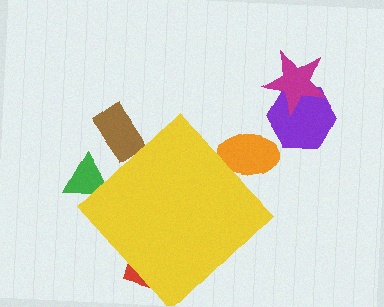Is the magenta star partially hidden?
No, the magenta star is fully visible.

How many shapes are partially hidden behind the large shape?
4 shapes are partially hidden.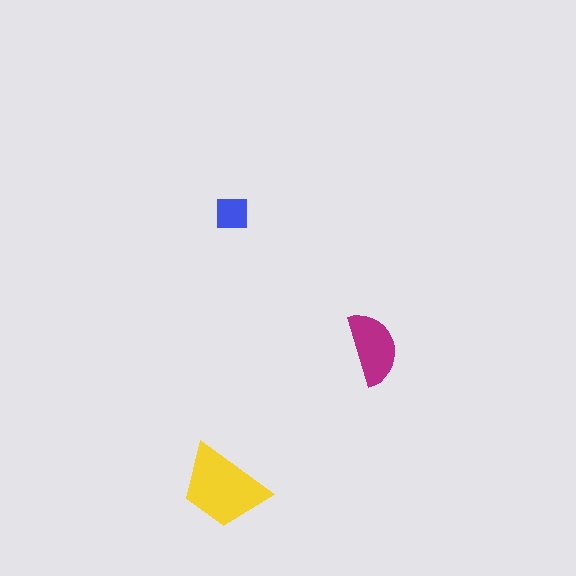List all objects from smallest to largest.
The blue square, the magenta semicircle, the yellow trapezoid.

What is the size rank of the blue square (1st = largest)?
3rd.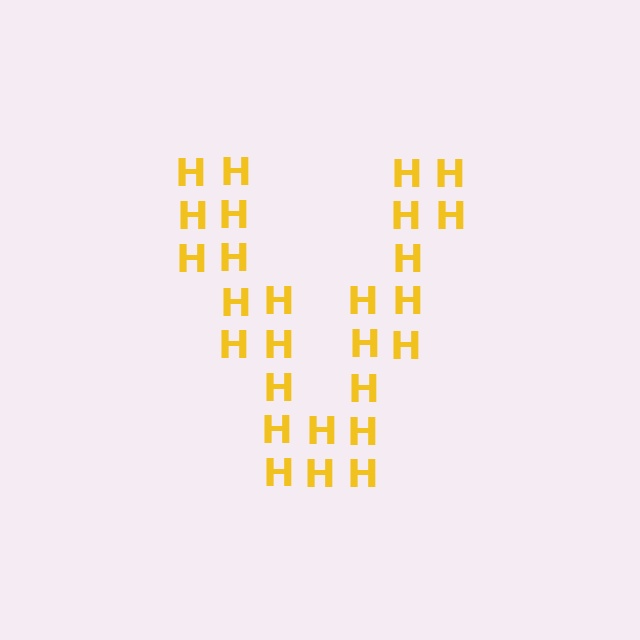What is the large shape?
The large shape is the letter V.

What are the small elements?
The small elements are letter H's.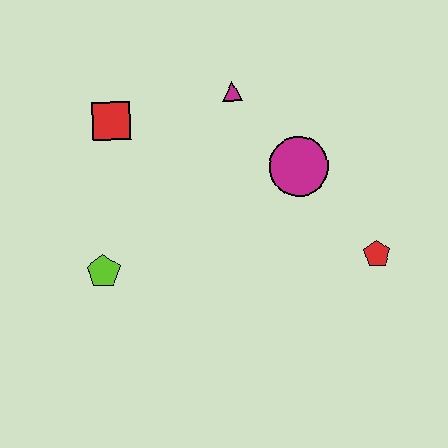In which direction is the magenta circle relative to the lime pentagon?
The magenta circle is to the right of the lime pentagon.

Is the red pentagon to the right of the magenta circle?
Yes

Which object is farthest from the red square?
The red pentagon is farthest from the red square.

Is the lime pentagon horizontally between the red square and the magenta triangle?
No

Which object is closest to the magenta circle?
The magenta triangle is closest to the magenta circle.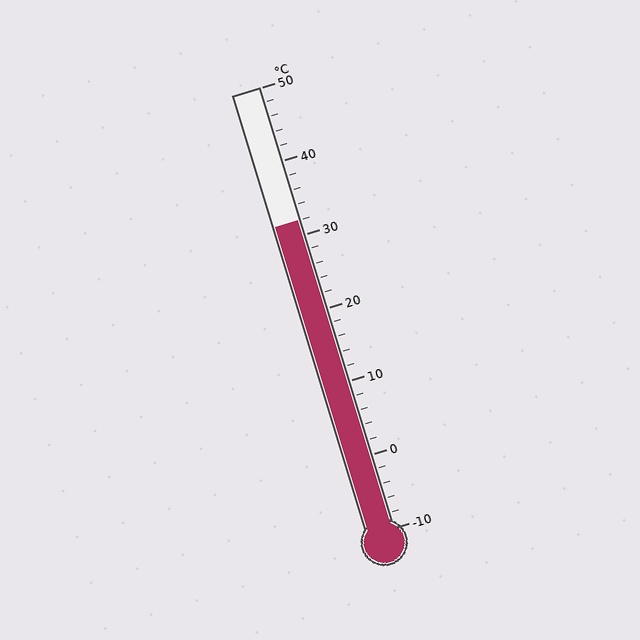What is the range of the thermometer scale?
The thermometer scale ranges from -10°C to 50°C.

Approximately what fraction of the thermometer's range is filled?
The thermometer is filled to approximately 70% of its range.